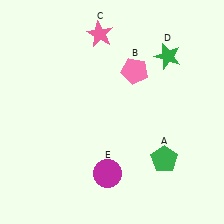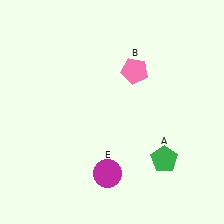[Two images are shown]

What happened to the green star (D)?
The green star (D) was removed in Image 2. It was in the top-right area of Image 1.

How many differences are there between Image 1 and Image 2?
There are 2 differences between the two images.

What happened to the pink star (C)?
The pink star (C) was removed in Image 2. It was in the top-left area of Image 1.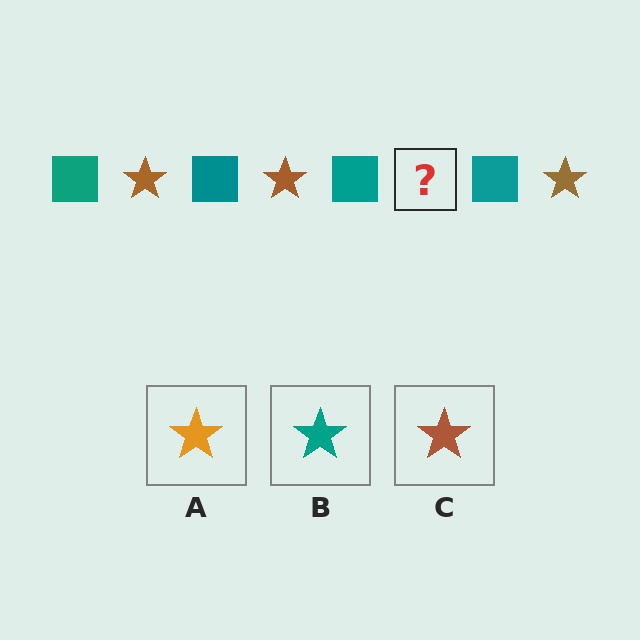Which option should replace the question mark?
Option C.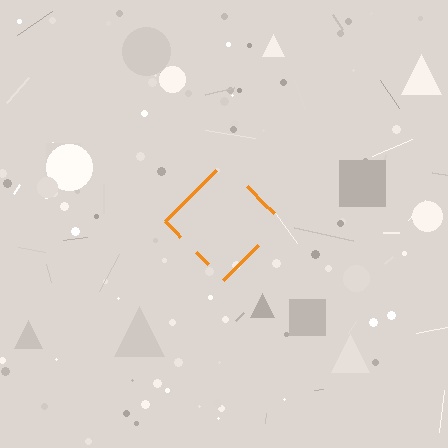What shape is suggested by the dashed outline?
The dashed outline suggests a diamond.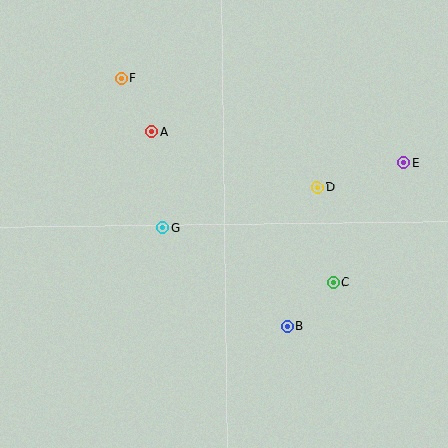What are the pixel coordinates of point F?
Point F is at (121, 79).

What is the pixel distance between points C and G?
The distance between C and G is 179 pixels.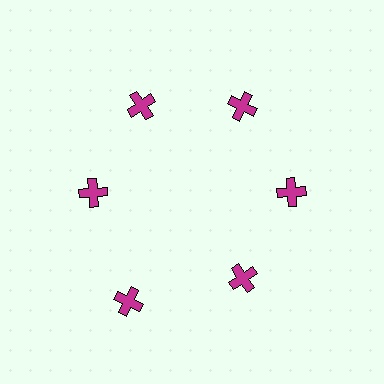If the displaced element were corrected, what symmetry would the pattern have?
It would have 6-fold rotational symmetry — the pattern would map onto itself every 60 degrees.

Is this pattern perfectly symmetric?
No. The 6 magenta crosses are arranged in a ring, but one element near the 7 o'clock position is pushed outward from the center, breaking the 6-fold rotational symmetry.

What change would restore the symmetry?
The symmetry would be restored by moving it inward, back onto the ring so that all 6 crosses sit at equal angles and equal distance from the center.